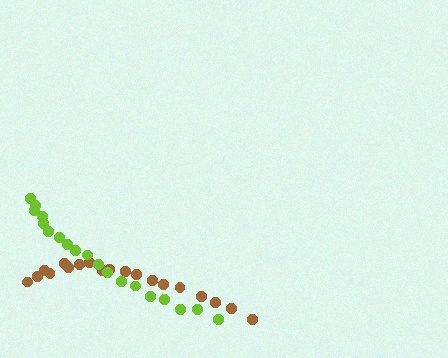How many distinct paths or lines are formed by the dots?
There are 2 distinct paths.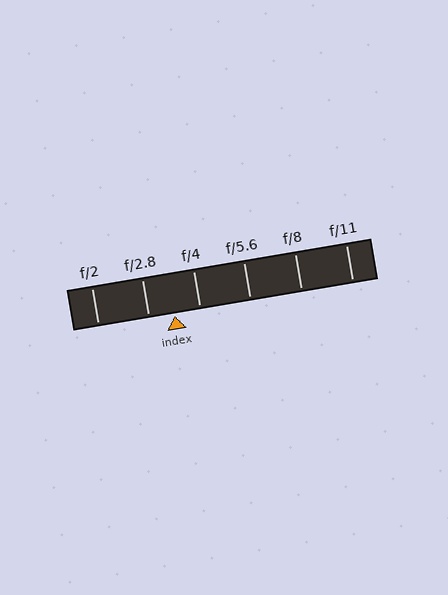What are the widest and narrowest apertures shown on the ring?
The widest aperture shown is f/2 and the narrowest is f/11.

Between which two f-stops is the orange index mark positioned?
The index mark is between f/2.8 and f/4.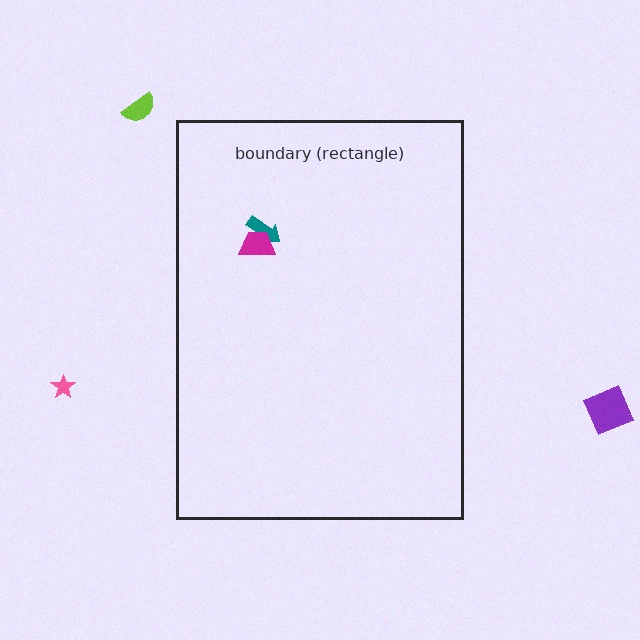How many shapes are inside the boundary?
2 inside, 3 outside.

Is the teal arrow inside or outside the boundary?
Inside.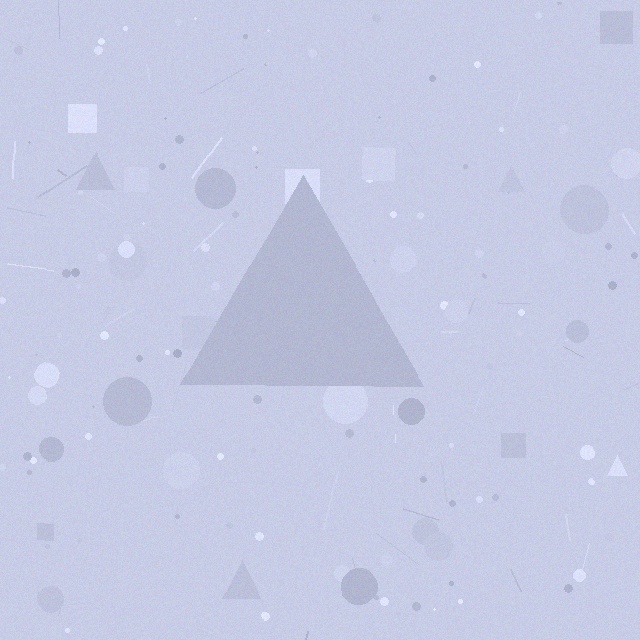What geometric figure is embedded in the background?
A triangle is embedded in the background.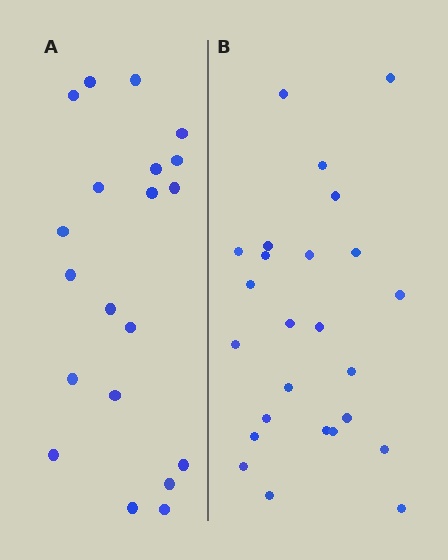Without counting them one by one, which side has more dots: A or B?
Region B (the right region) has more dots.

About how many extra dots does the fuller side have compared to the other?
Region B has about 5 more dots than region A.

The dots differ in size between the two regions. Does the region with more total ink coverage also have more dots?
No. Region A has more total ink coverage because its dots are larger, but region B actually contains more individual dots. Total area can be misleading — the number of items is what matters here.